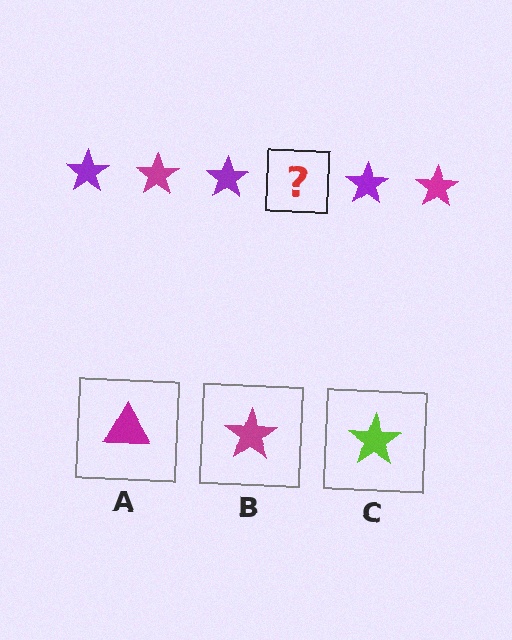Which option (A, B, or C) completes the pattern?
B.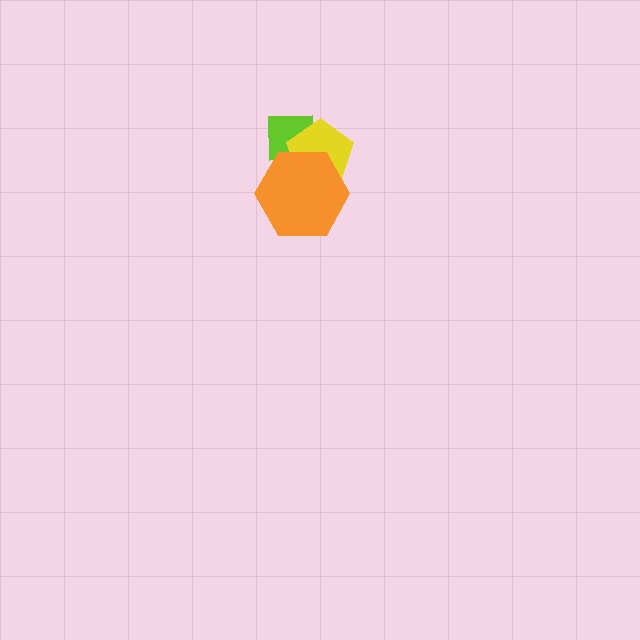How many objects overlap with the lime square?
2 objects overlap with the lime square.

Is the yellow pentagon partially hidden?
Yes, it is partially covered by another shape.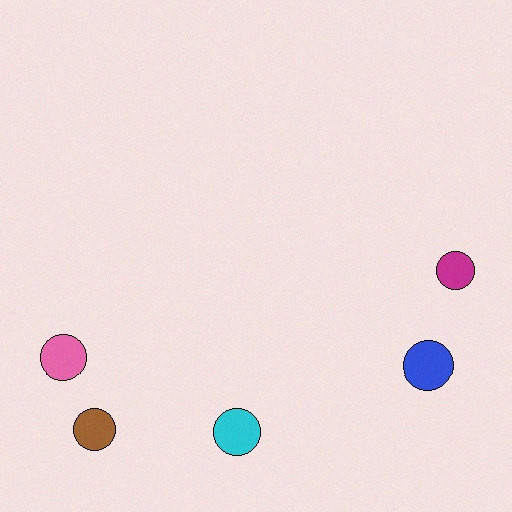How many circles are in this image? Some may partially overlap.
There are 5 circles.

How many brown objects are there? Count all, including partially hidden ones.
There is 1 brown object.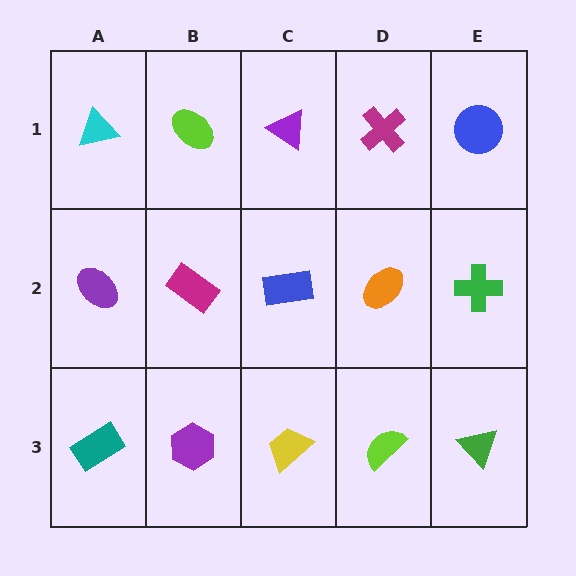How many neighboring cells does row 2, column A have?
3.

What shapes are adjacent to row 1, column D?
An orange ellipse (row 2, column D), a purple triangle (row 1, column C), a blue circle (row 1, column E).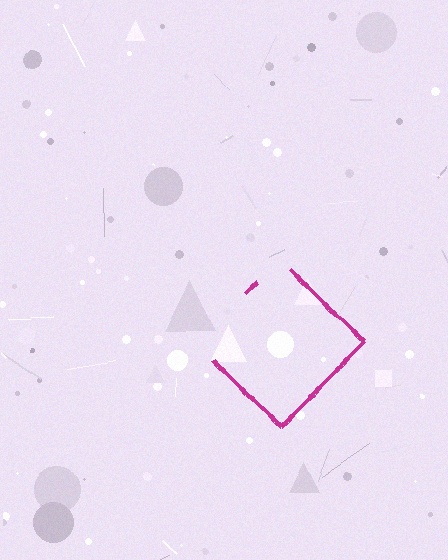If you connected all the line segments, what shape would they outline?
They would outline a diamond.